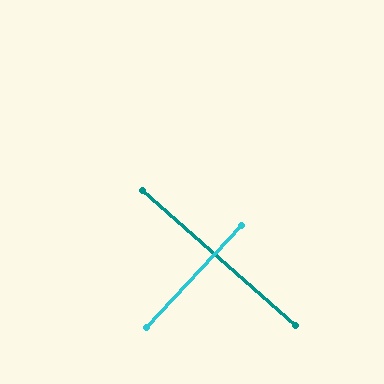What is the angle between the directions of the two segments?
Approximately 88 degrees.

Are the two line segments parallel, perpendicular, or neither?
Perpendicular — they meet at approximately 88°.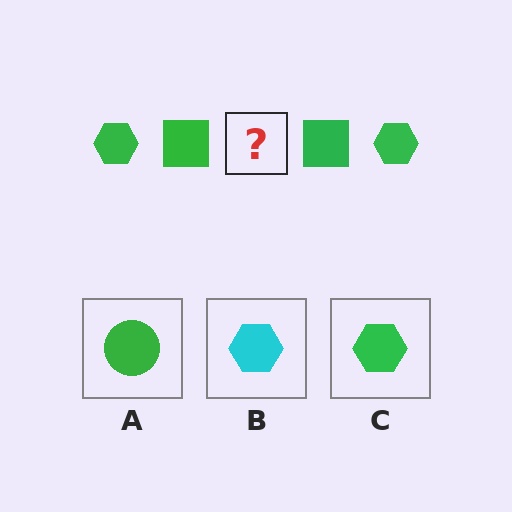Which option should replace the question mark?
Option C.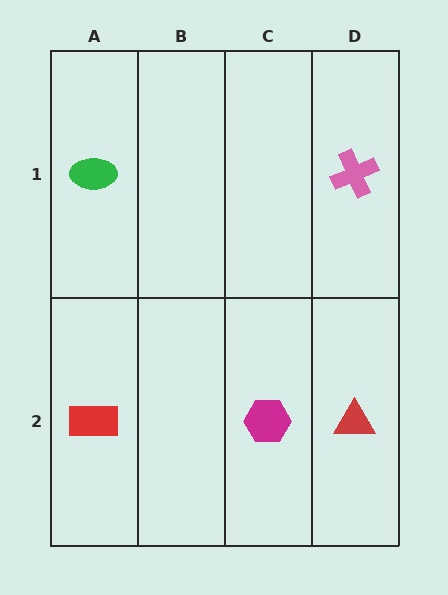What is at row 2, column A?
A red rectangle.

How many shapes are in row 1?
2 shapes.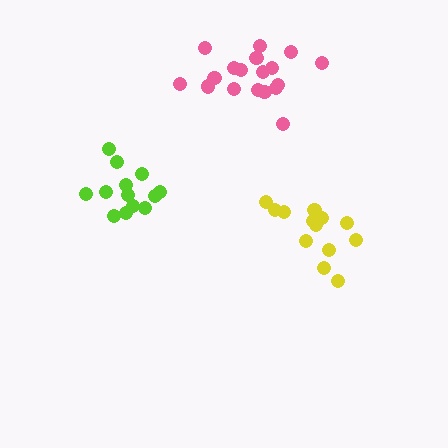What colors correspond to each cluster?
The clusters are colored: lime, yellow, pink.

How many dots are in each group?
Group 1: 13 dots, Group 2: 14 dots, Group 3: 18 dots (45 total).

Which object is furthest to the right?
The yellow cluster is rightmost.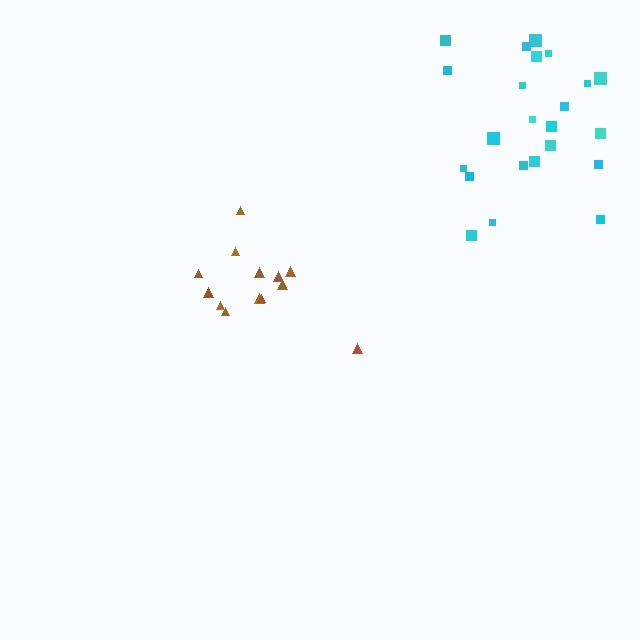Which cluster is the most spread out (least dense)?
Cyan.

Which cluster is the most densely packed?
Brown.